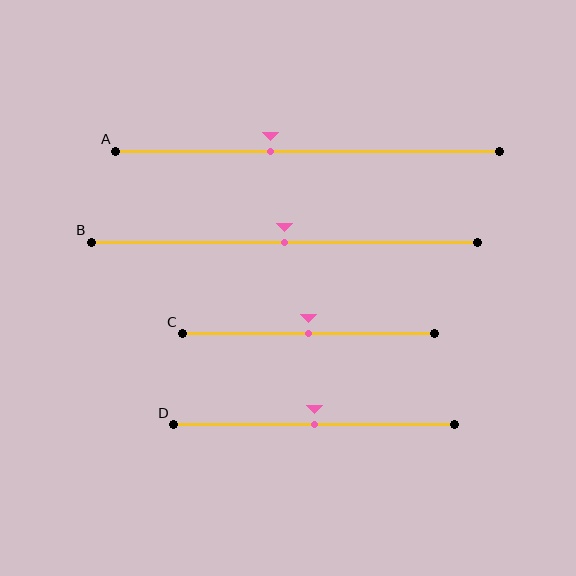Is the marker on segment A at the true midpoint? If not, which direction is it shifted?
No, the marker on segment A is shifted to the left by about 10% of the segment length.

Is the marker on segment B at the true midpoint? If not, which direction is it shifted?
Yes, the marker on segment B is at the true midpoint.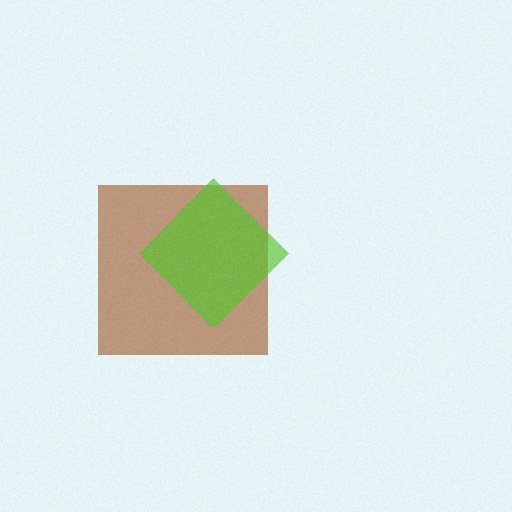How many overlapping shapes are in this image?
There are 2 overlapping shapes in the image.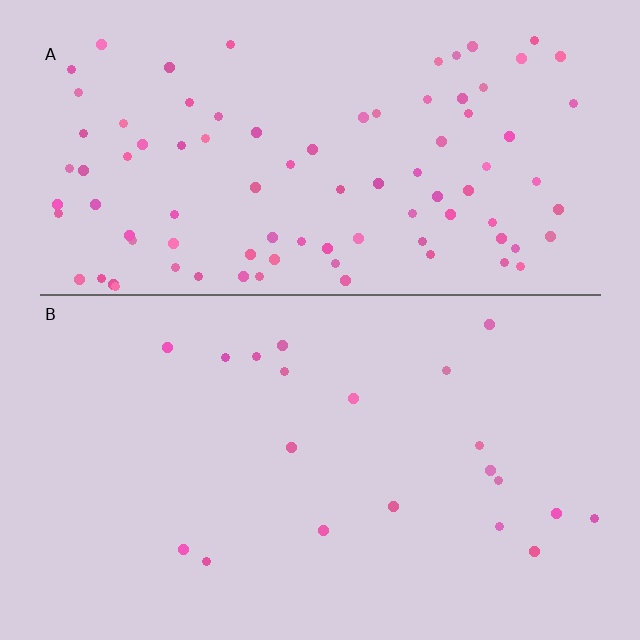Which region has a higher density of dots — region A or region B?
A (the top).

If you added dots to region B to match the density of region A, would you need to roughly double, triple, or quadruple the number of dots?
Approximately quadruple.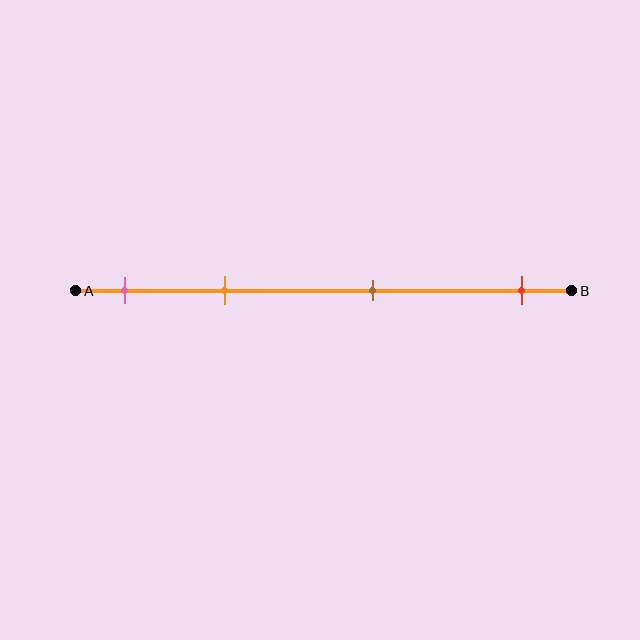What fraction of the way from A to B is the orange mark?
The orange mark is approximately 30% (0.3) of the way from A to B.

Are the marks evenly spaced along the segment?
No, the marks are not evenly spaced.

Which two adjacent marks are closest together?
The pink and orange marks are the closest adjacent pair.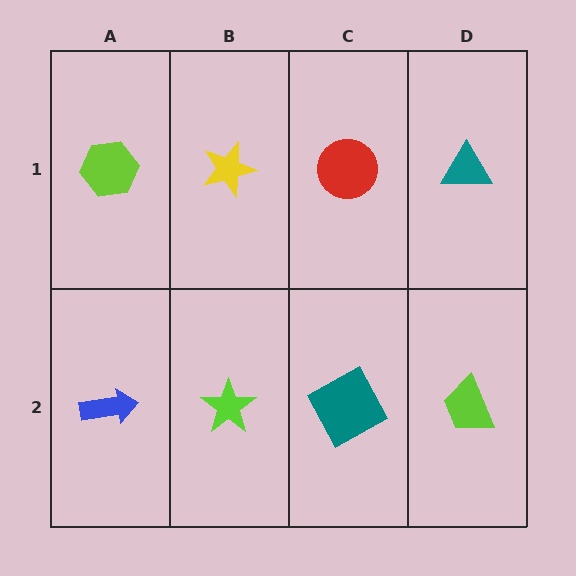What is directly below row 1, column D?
A lime trapezoid.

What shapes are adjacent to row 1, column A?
A blue arrow (row 2, column A), a yellow star (row 1, column B).